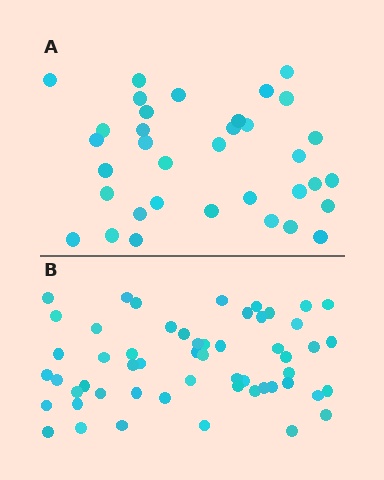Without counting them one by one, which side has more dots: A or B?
Region B (the bottom region) has more dots.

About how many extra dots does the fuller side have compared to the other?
Region B has approximately 20 more dots than region A.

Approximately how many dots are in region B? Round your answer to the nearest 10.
About 60 dots. (The exact count is 55, which rounds to 60.)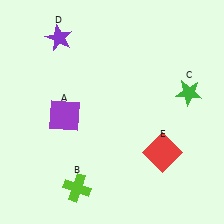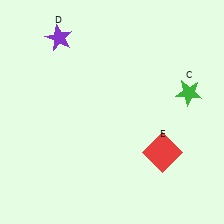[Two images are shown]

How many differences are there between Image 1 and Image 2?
There are 2 differences between the two images.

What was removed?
The purple square (A), the lime cross (B) were removed in Image 2.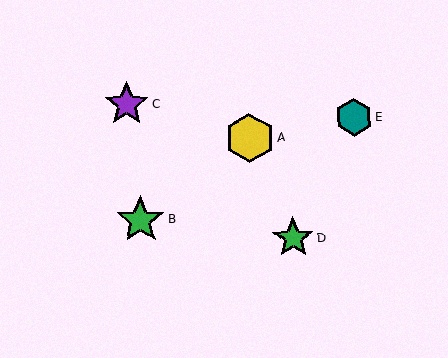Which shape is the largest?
The yellow hexagon (labeled A) is the largest.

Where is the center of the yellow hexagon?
The center of the yellow hexagon is at (249, 138).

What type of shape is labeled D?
Shape D is a green star.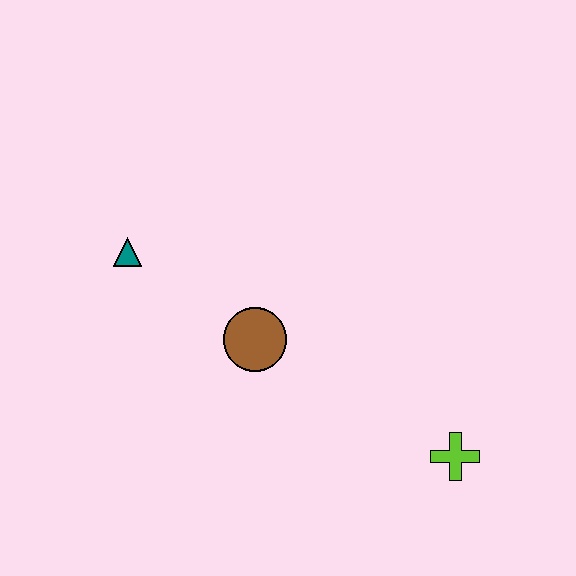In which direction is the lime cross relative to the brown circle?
The lime cross is to the right of the brown circle.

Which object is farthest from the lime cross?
The teal triangle is farthest from the lime cross.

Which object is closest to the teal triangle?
The brown circle is closest to the teal triangle.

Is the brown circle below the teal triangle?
Yes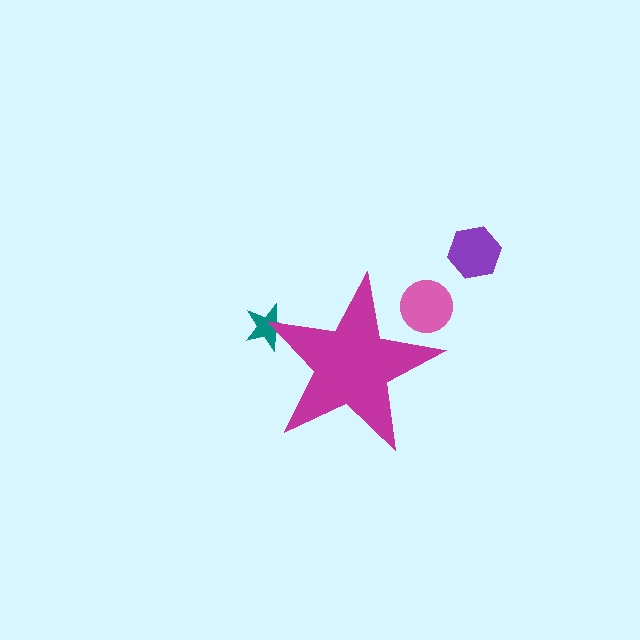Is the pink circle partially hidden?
Yes, the pink circle is partially hidden behind the magenta star.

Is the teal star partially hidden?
Yes, the teal star is partially hidden behind the magenta star.